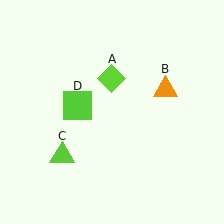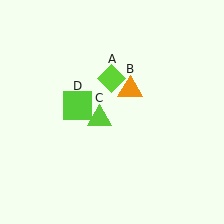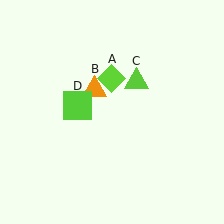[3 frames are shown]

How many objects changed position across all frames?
2 objects changed position: orange triangle (object B), lime triangle (object C).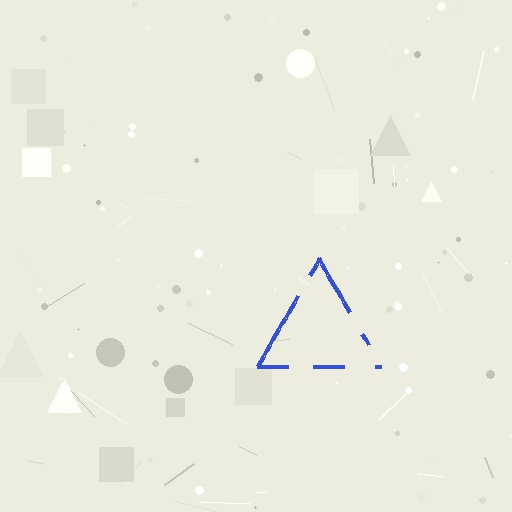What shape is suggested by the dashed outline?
The dashed outline suggests a triangle.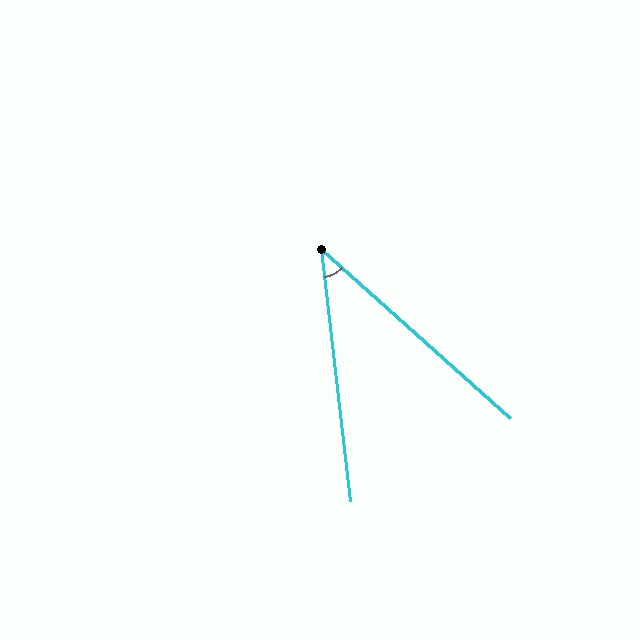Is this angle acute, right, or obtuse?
It is acute.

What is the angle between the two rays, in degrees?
Approximately 42 degrees.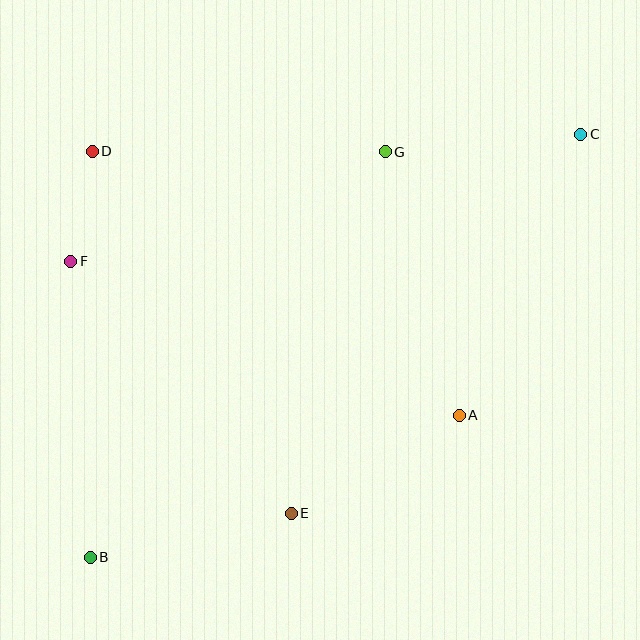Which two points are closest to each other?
Points D and F are closest to each other.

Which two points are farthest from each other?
Points B and C are farthest from each other.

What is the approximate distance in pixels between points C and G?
The distance between C and G is approximately 196 pixels.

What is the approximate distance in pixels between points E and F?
The distance between E and F is approximately 335 pixels.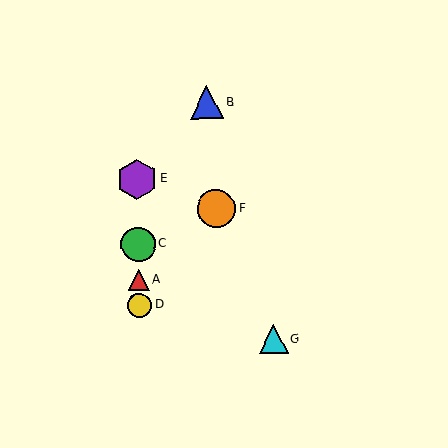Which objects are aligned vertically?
Objects A, C, D, E are aligned vertically.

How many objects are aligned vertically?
4 objects (A, C, D, E) are aligned vertically.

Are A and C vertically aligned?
Yes, both are at x≈139.